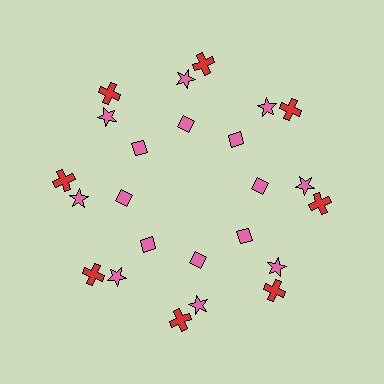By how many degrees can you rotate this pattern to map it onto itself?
The pattern maps onto itself every 45 degrees of rotation.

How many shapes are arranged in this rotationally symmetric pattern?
There are 24 shapes, arranged in 8 groups of 3.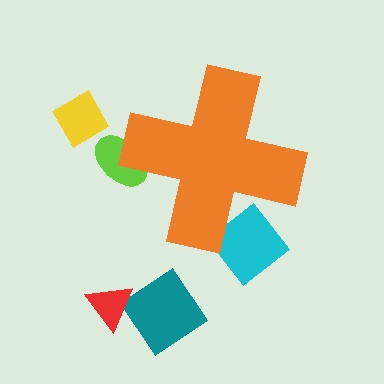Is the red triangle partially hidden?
No, the red triangle is fully visible.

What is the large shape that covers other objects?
An orange cross.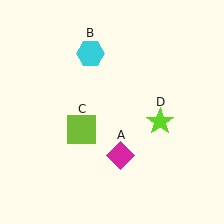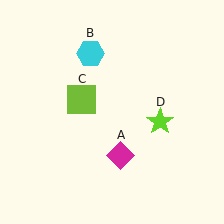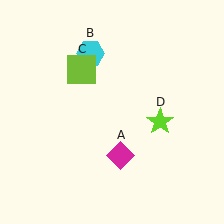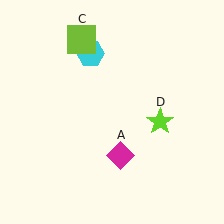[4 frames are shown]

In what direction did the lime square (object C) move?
The lime square (object C) moved up.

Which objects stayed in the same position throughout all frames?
Magenta diamond (object A) and cyan hexagon (object B) and lime star (object D) remained stationary.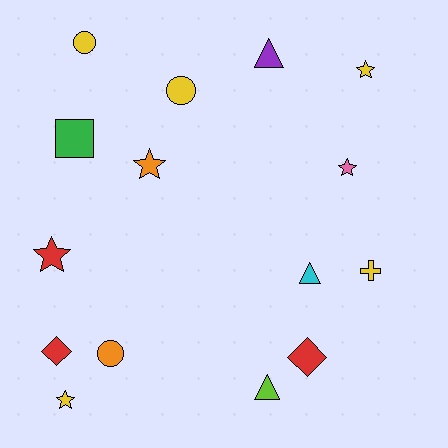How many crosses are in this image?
There is 1 cross.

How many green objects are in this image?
There is 1 green object.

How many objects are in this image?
There are 15 objects.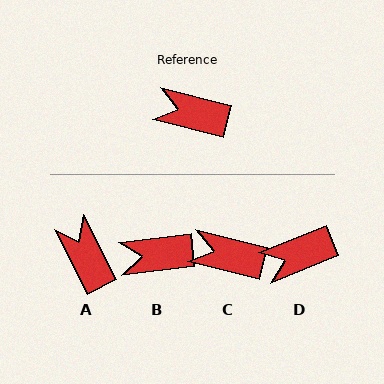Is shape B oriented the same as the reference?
No, it is off by about 20 degrees.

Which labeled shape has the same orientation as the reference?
C.